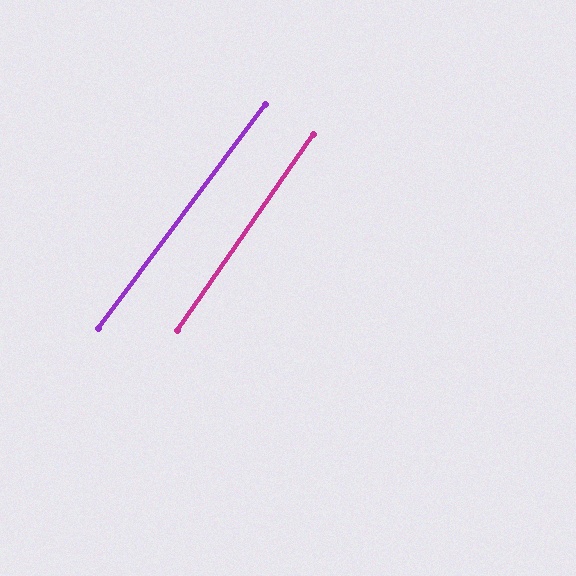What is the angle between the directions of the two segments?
Approximately 2 degrees.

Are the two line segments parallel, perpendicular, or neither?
Parallel — their directions differ by only 1.9°.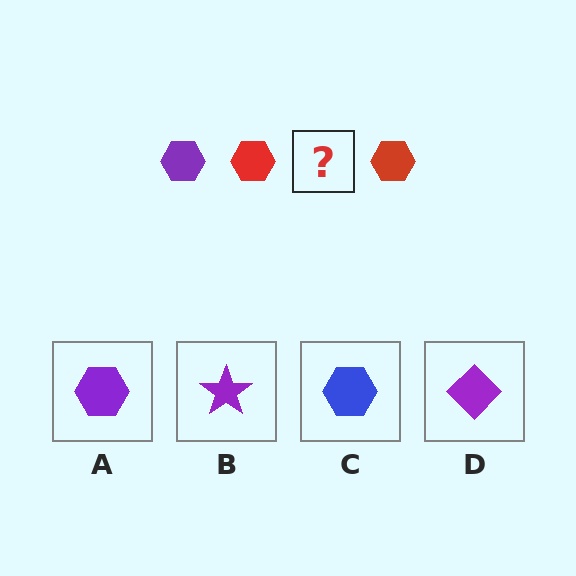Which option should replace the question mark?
Option A.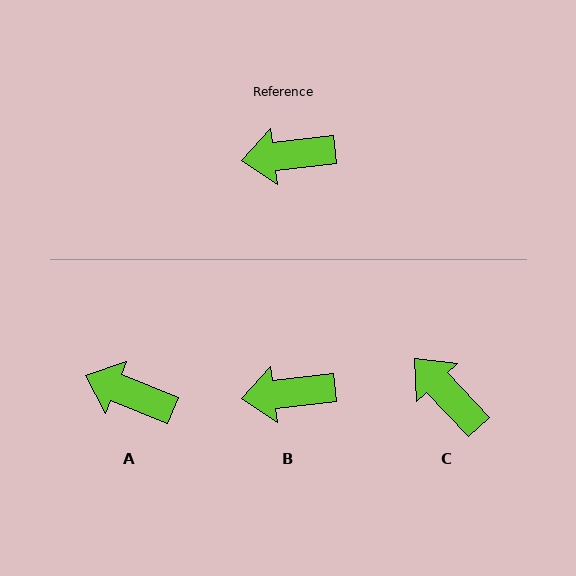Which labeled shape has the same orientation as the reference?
B.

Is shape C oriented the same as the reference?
No, it is off by about 53 degrees.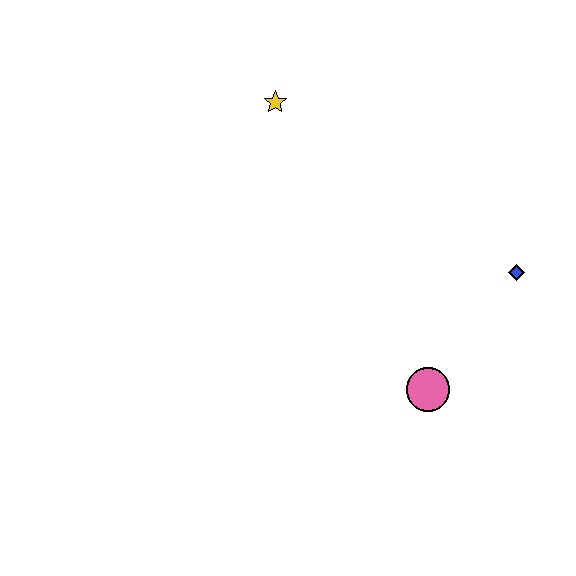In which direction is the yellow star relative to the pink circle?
The yellow star is above the pink circle.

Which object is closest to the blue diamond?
The pink circle is closest to the blue diamond.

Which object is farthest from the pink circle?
The yellow star is farthest from the pink circle.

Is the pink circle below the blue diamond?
Yes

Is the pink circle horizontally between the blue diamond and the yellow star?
Yes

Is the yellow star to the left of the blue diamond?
Yes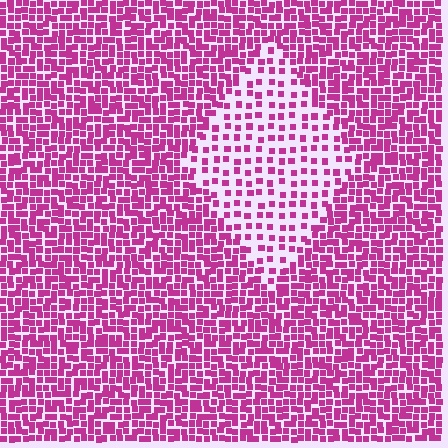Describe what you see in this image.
The image contains small magenta elements arranged at two different densities. A diamond-shaped region is visible where the elements are less densely packed than the surrounding area.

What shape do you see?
I see a diamond.